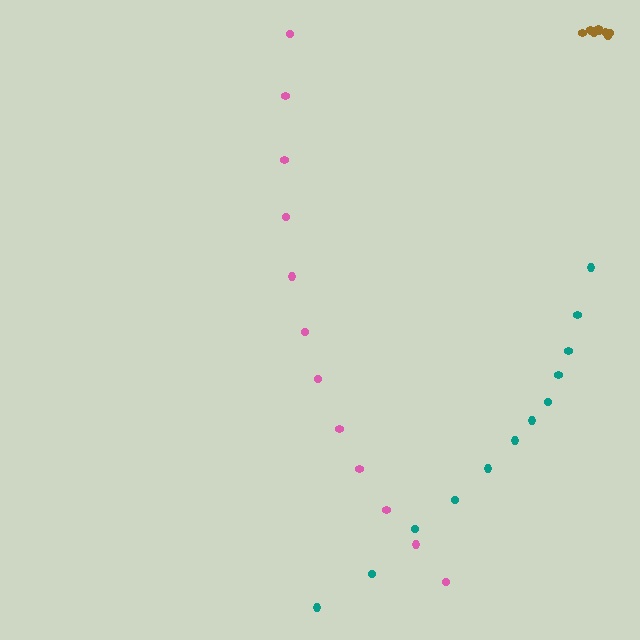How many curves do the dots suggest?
There are 3 distinct paths.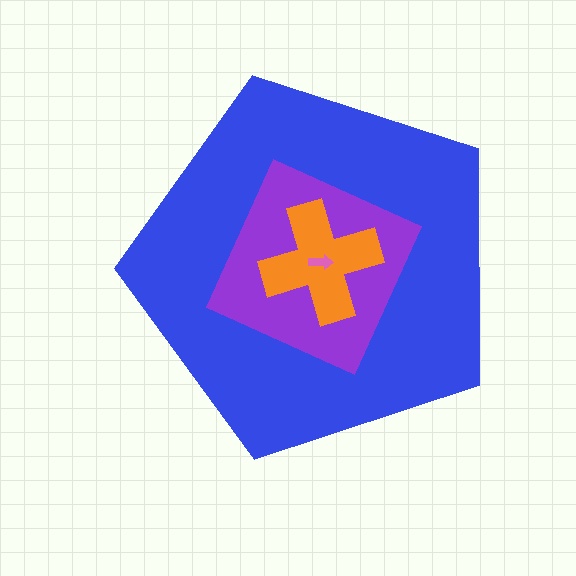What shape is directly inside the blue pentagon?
The purple diamond.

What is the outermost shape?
The blue pentagon.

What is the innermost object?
The pink arrow.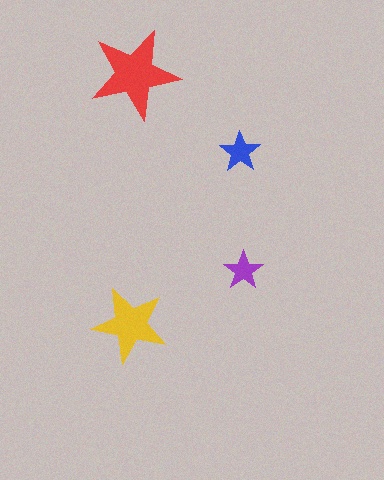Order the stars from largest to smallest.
the red one, the yellow one, the blue one, the purple one.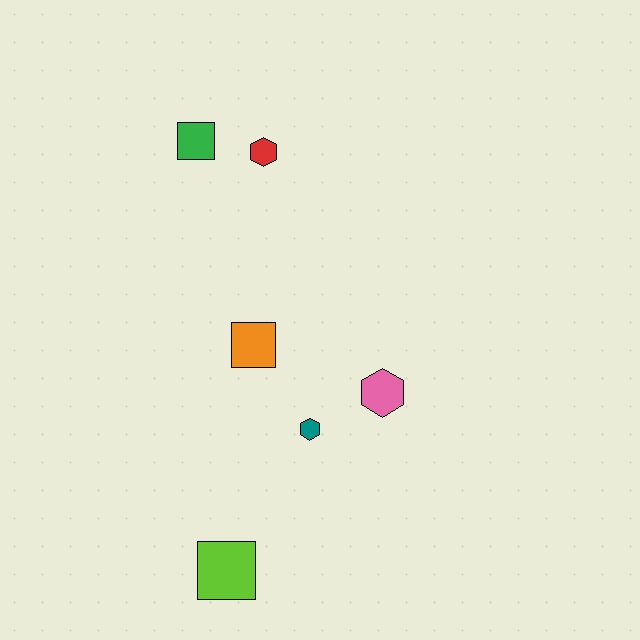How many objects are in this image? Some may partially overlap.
There are 6 objects.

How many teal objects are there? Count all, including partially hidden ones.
There is 1 teal object.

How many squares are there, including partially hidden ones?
There are 3 squares.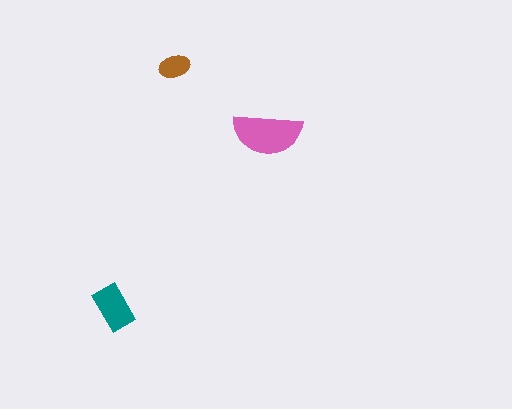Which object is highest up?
The brown ellipse is topmost.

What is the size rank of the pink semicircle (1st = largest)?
1st.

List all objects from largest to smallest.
The pink semicircle, the teal rectangle, the brown ellipse.